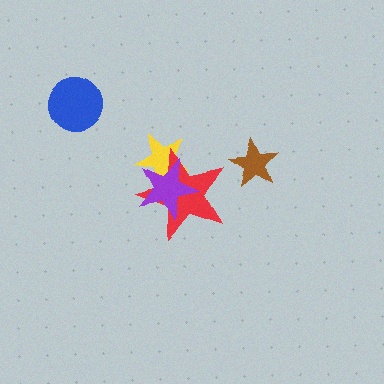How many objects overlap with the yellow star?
2 objects overlap with the yellow star.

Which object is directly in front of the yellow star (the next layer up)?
The red star is directly in front of the yellow star.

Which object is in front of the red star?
The purple star is in front of the red star.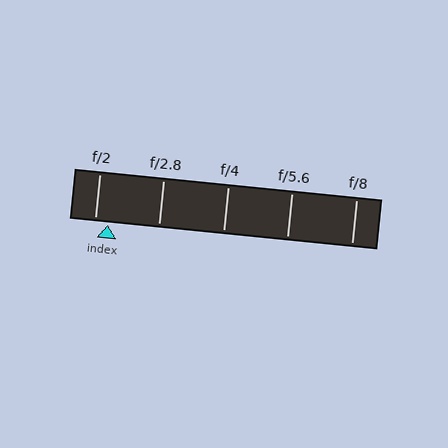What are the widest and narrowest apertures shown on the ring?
The widest aperture shown is f/2 and the narrowest is f/8.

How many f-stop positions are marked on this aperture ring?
There are 5 f-stop positions marked.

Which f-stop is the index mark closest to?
The index mark is closest to f/2.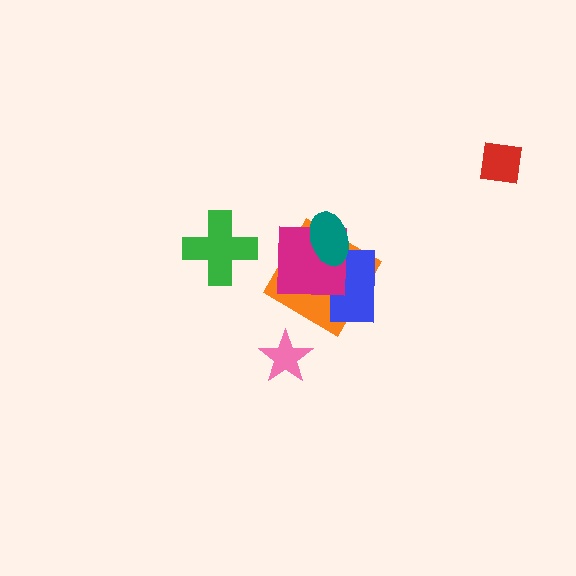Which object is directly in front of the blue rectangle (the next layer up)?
The magenta square is directly in front of the blue rectangle.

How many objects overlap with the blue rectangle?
3 objects overlap with the blue rectangle.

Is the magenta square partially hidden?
Yes, it is partially covered by another shape.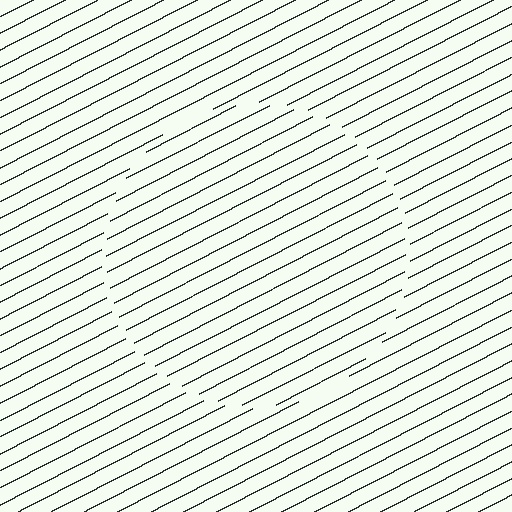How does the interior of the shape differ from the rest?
The interior of the shape contains the same grating, shifted by half a period — the contour is defined by the phase discontinuity where line-ends from the inner and outer gratings abut.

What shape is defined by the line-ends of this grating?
An illusory circle. The interior of the shape contains the same grating, shifted by half a period — the contour is defined by the phase discontinuity where line-ends from the inner and outer gratings abut.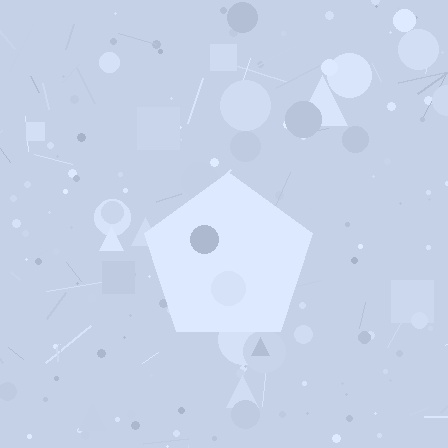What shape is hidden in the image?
A pentagon is hidden in the image.